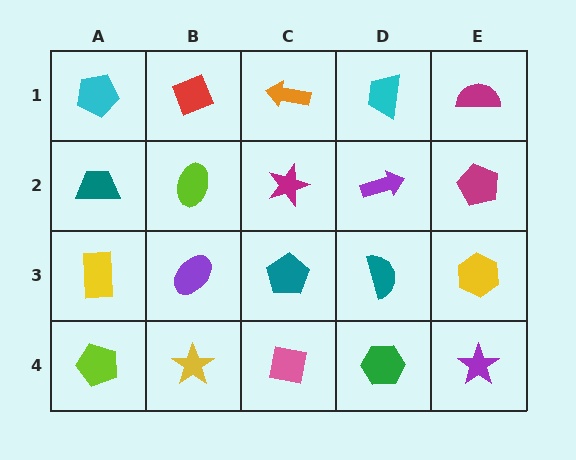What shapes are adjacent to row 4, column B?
A purple ellipse (row 3, column B), a lime pentagon (row 4, column A), a pink square (row 4, column C).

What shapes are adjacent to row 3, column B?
A lime ellipse (row 2, column B), a yellow star (row 4, column B), a yellow rectangle (row 3, column A), a teal pentagon (row 3, column C).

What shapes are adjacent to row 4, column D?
A teal semicircle (row 3, column D), a pink square (row 4, column C), a purple star (row 4, column E).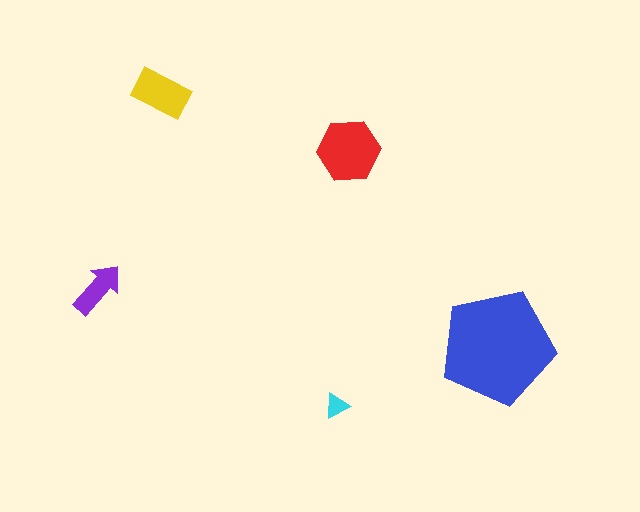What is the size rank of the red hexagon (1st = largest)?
2nd.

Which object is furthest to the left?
The purple arrow is leftmost.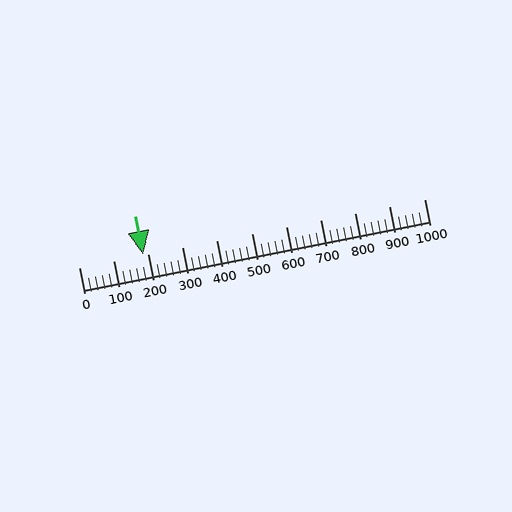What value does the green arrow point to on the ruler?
The green arrow points to approximately 185.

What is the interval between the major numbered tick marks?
The major tick marks are spaced 100 units apart.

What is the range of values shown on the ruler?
The ruler shows values from 0 to 1000.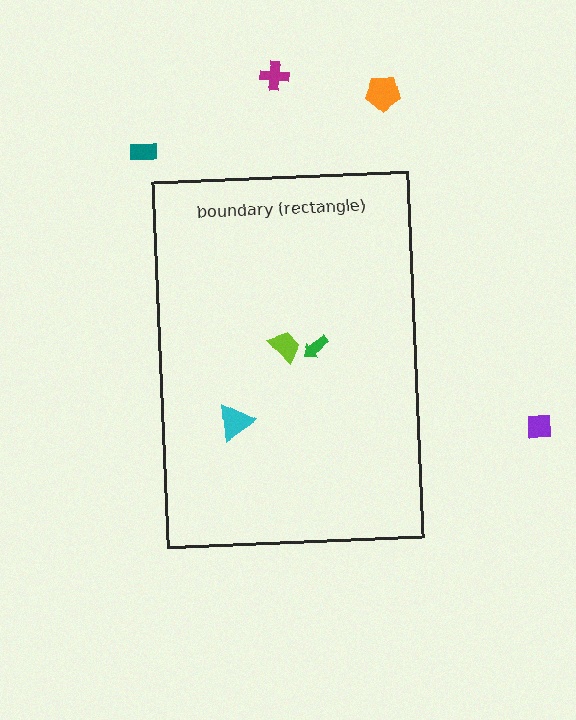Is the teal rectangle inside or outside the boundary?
Outside.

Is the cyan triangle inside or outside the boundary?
Inside.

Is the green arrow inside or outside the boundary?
Inside.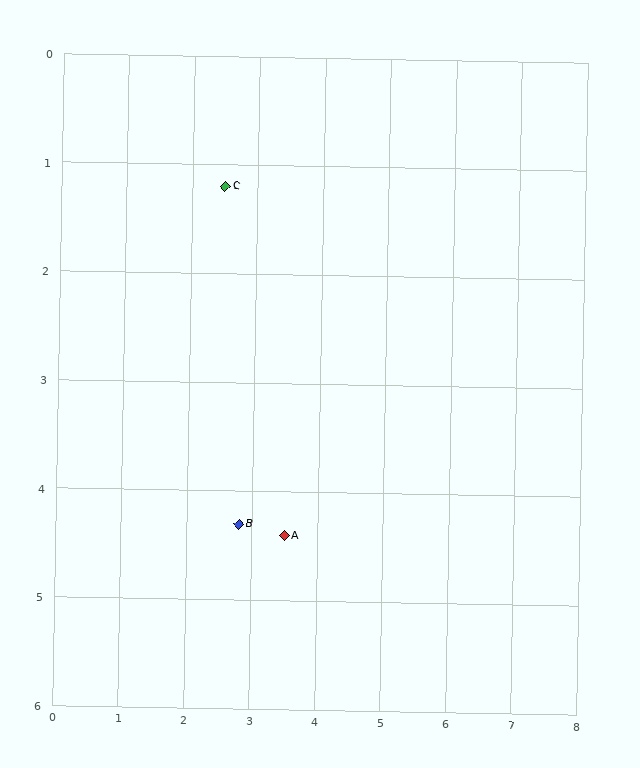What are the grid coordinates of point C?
Point C is at approximately (2.5, 1.2).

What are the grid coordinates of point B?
Point B is at approximately (2.8, 4.3).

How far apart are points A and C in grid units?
Points A and C are about 3.4 grid units apart.